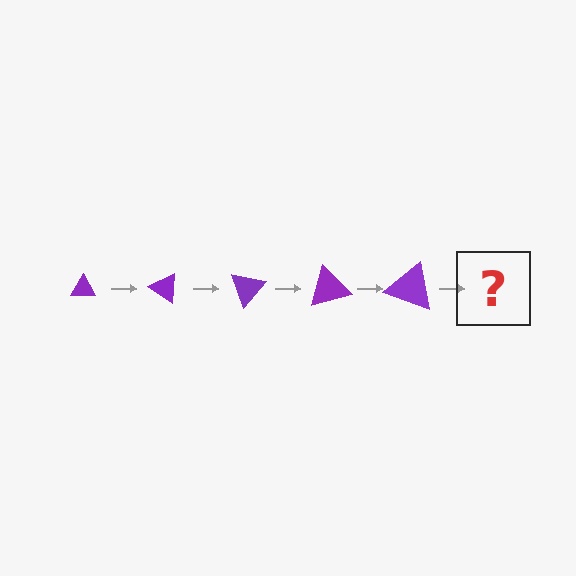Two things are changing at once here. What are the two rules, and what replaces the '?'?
The two rules are that the triangle grows larger each step and it rotates 35 degrees each step. The '?' should be a triangle, larger than the previous one and rotated 175 degrees from the start.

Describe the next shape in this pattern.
It should be a triangle, larger than the previous one and rotated 175 degrees from the start.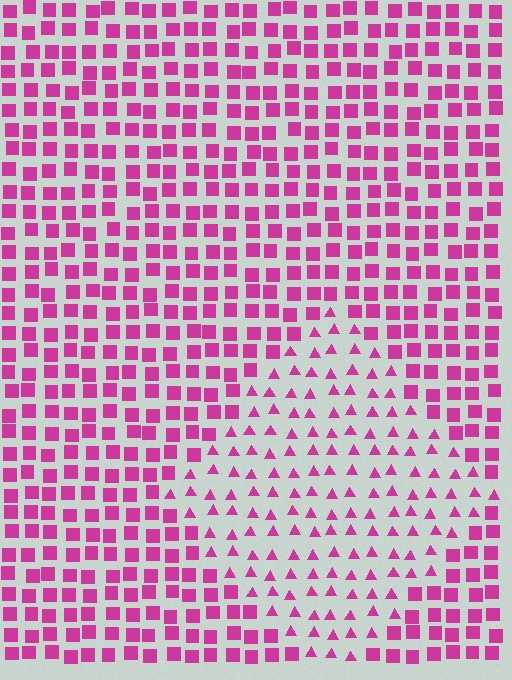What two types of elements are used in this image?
The image uses triangles inside the diamond region and squares outside it.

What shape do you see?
I see a diamond.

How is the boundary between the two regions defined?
The boundary is defined by a change in element shape: triangles inside vs. squares outside. All elements share the same color and spacing.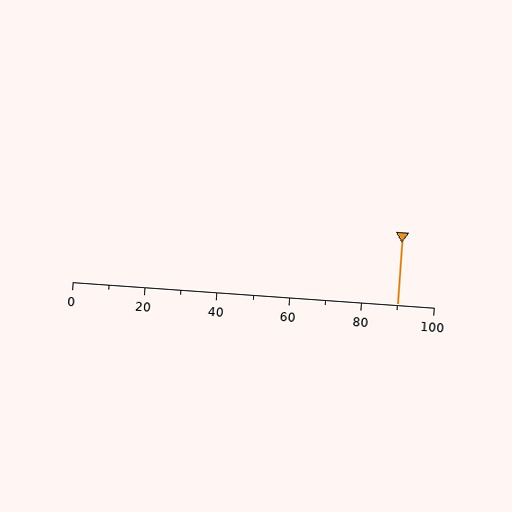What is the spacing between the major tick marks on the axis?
The major ticks are spaced 20 apart.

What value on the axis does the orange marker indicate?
The marker indicates approximately 90.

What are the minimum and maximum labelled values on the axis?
The axis runs from 0 to 100.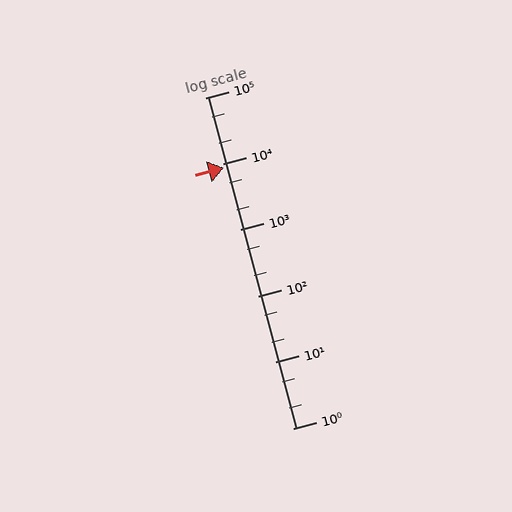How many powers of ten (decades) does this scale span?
The scale spans 5 decades, from 1 to 100000.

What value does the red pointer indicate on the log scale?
The pointer indicates approximately 8600.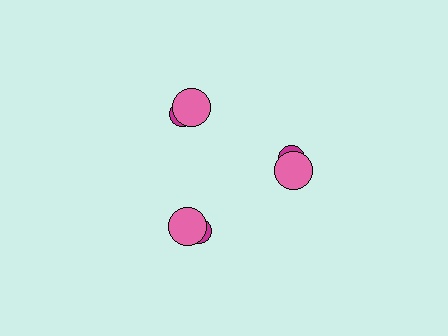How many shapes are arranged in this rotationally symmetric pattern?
There are 6 shapes, arranged in 3 groups of 2.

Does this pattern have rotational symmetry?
Yes, this pattern has 3-fold rotational symmetry. It looks the same after rotating 120 degrees around the center.